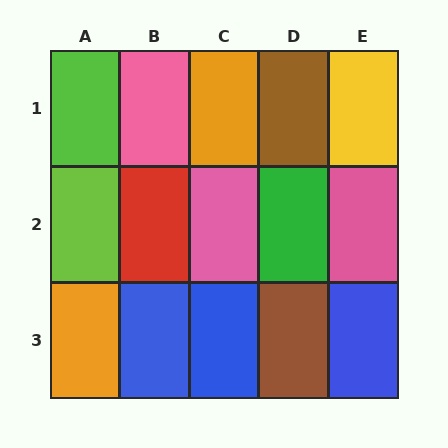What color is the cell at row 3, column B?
Blue.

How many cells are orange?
2 cells are orange.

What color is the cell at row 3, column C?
Blue.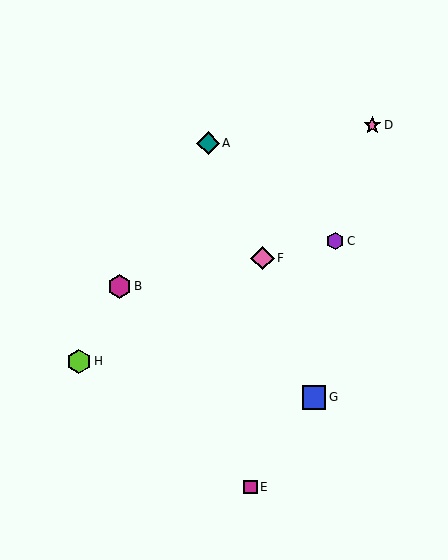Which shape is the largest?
The lime hexagon (labeled H) is the largest.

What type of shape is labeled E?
Shape E is a magenta square.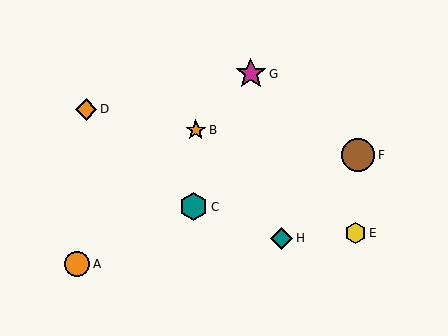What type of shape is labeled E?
Shape E is a yellow hexagon.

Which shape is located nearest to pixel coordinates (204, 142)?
The orange star (labeled B) at (196, 130) is nearest to that location.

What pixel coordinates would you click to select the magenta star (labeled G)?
Click at (251, 74) to select the magenta star G.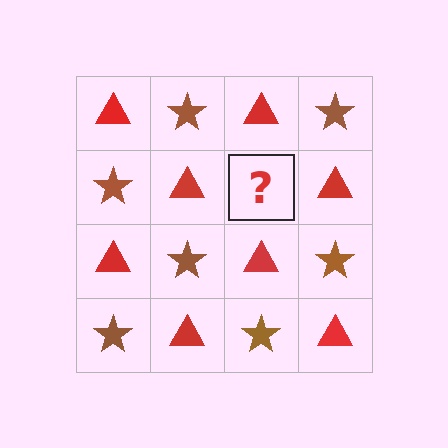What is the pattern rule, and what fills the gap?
The rule is that it alternates red triangle and brown star in a checkerboard pattern. The gap should be filled with a brown star.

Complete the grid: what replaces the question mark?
The question mark should be replaced with a brown star.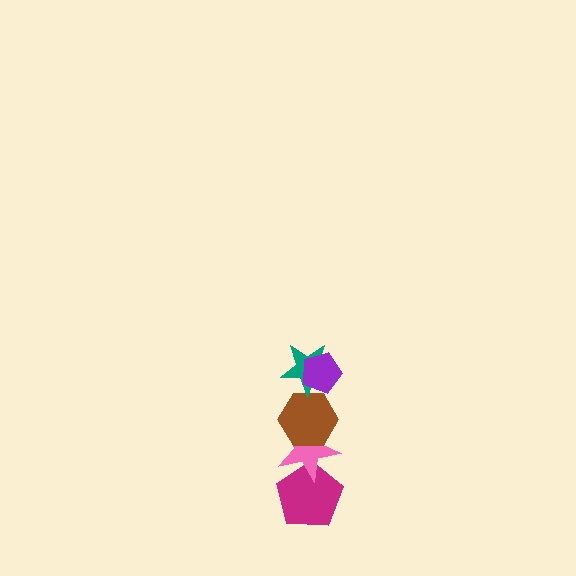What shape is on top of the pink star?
The brown hexagon is on top of the pink star.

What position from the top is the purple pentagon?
The purple pentagon is 1st from the top.